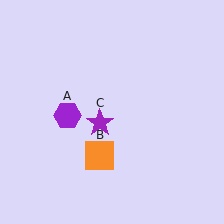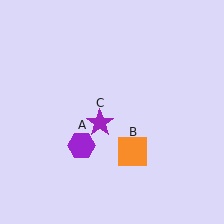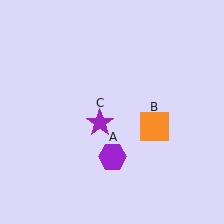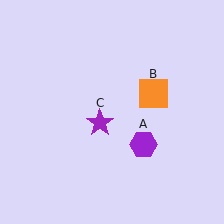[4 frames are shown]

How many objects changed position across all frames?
2 objects changed position: purple hexagon (object A), orange square (object B).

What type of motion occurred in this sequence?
The purple hexagon (object A), orange square (object B) rotated counterclockwise around the center of the scene.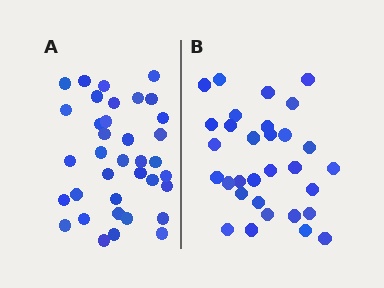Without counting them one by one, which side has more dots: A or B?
Region A (the left region) has more dots.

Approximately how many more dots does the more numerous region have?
Region A has about 5 more dots than region B.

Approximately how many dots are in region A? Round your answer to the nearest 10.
About 40 dots. (The exact count is 36, which rounds to 40.)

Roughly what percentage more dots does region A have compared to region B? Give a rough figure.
About 15% more.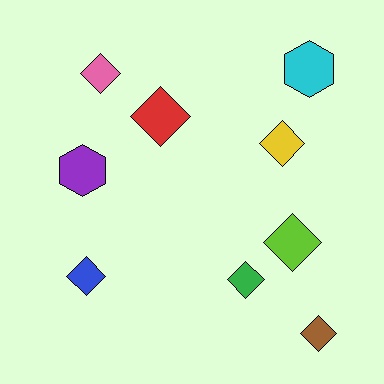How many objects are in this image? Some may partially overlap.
There are 9 objects.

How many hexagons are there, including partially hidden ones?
There are 2 hexagons.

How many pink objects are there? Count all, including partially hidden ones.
There is 1 pink object.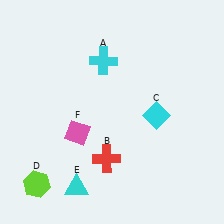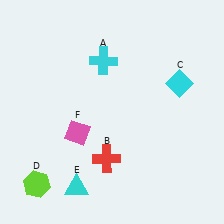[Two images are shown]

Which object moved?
The cyan diamond (C) moved up.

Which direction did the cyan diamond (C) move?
The cyan diamond (C) moved up.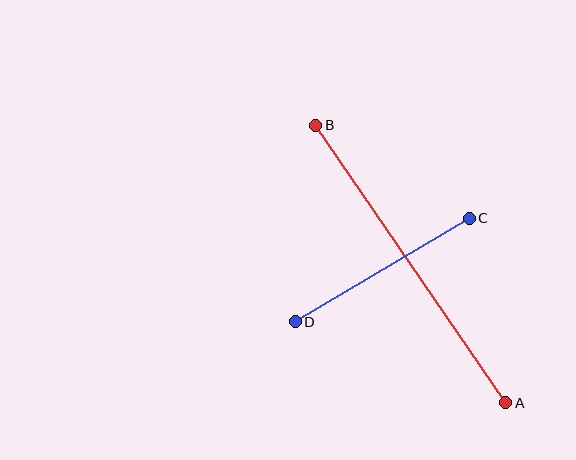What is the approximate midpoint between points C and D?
The midpoint is at approximately (382, 270) pixels.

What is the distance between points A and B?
The distance is approximately 336 pixels.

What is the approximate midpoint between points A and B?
The midpoint is at approximately (411, 264) pixels.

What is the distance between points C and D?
The distance is approximately 202 pixels.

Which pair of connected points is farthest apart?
Points A and B are farthest apart.